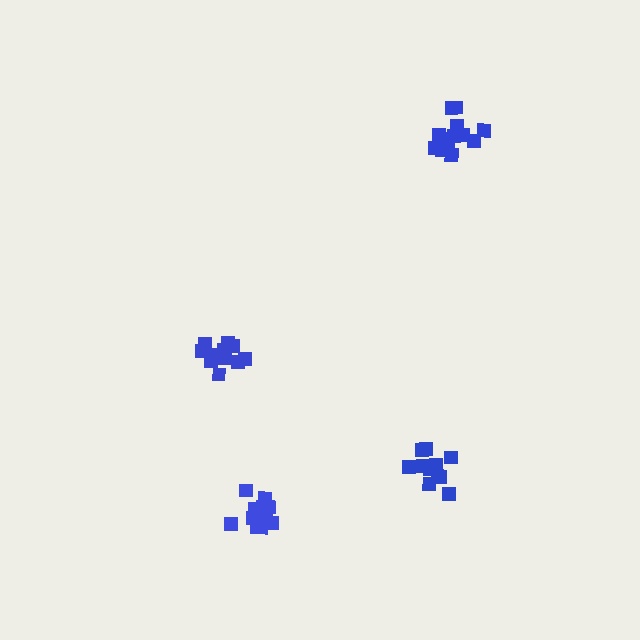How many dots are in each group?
Group 1: 14 dots, Group 2: 11 dots, Group 3: 13 dots, Group 4: 12 dots (50 total).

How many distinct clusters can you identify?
There are 4 distinct clusters.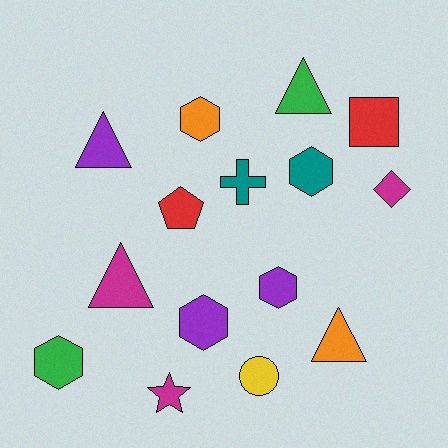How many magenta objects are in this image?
There are 3 magenta objects.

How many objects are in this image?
There are 15 objects.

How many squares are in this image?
There is 1 square.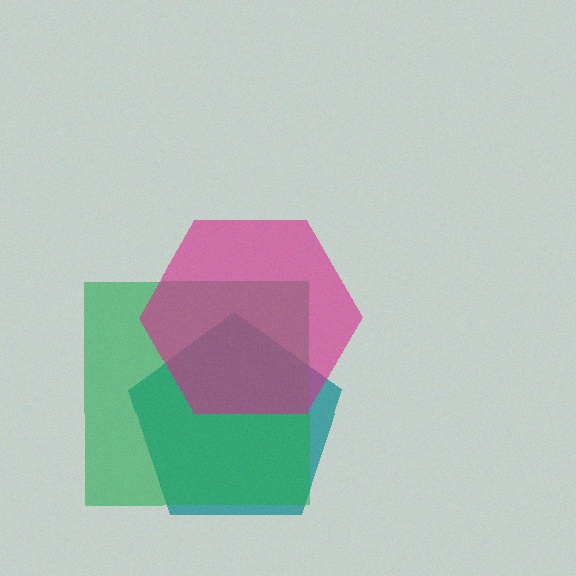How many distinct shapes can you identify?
There are 3 distinct shapes: a teal pentagon, a green square, a magenta hexagon.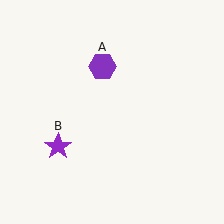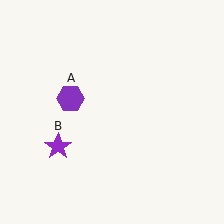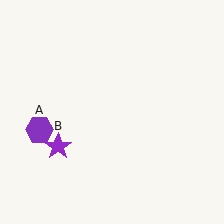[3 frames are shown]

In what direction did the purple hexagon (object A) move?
The purple hexagon (object A) moved down and to the left.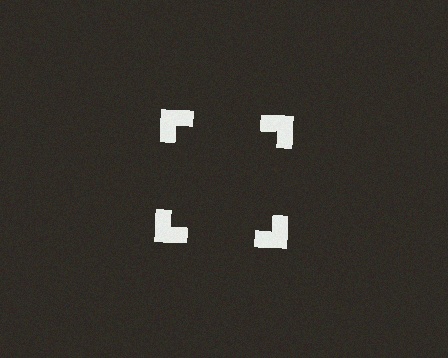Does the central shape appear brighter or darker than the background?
It typically appears slightly darker than the background, even though no actual brightness change is drawn.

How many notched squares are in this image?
There are 4 — one at each vertex of the illusory square.